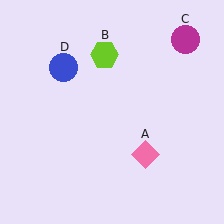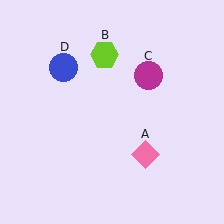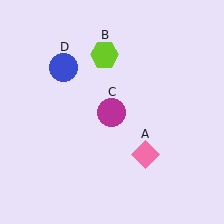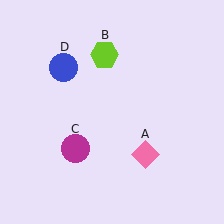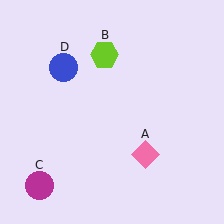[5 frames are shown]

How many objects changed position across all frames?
1 object changed position: magenta circle (object C).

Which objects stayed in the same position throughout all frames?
Pink diamond (object A) and lime hexagon (object B) and blue circle (object D) remained stationary.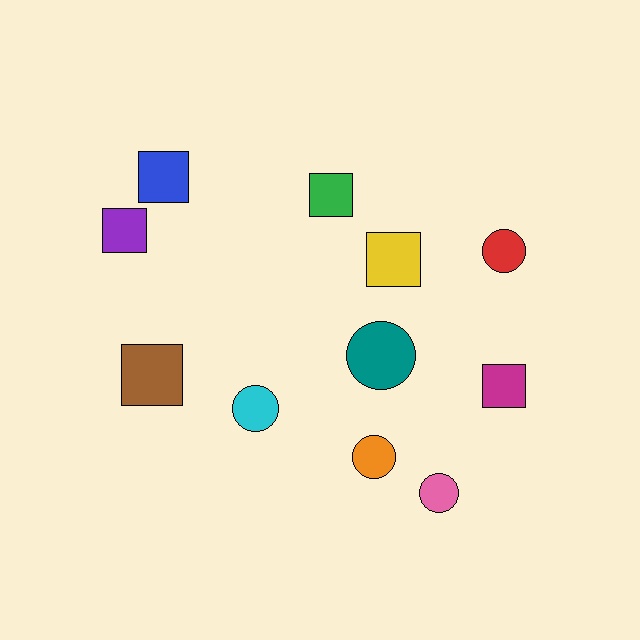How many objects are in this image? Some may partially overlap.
There are 11 objects.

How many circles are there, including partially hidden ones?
There are 5 circles.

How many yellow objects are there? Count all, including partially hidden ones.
There is 1 yellow object.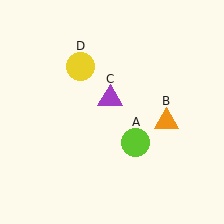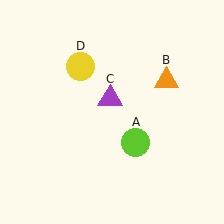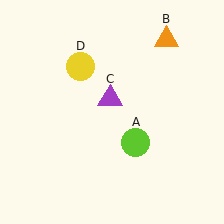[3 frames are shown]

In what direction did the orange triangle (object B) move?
The orange triangle (object B) moved up.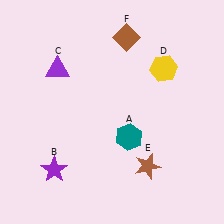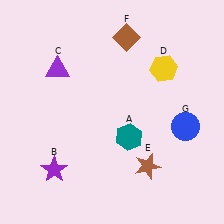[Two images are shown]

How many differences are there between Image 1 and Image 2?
There is 1 difference between the two images.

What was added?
A blue circle (G) was added in Image 2.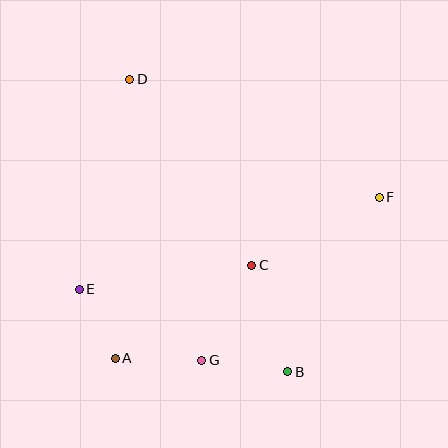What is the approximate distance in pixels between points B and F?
The distance between B and F is approximately 197 pixels.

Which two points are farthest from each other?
Points B and D are farthest from each other.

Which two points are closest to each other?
Points A and E are closest to each other.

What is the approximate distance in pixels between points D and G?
The distance between D and G is approximately 290 pixels.